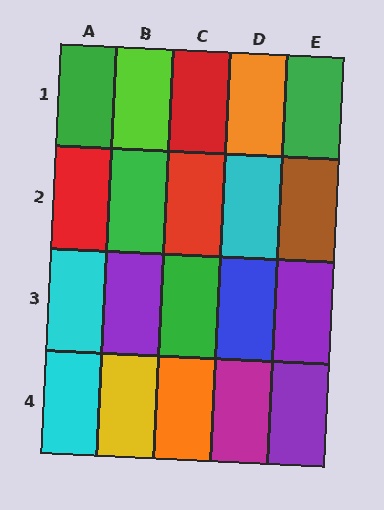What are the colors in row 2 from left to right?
Red, green, red, cyan, brown.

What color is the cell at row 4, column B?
Yellow.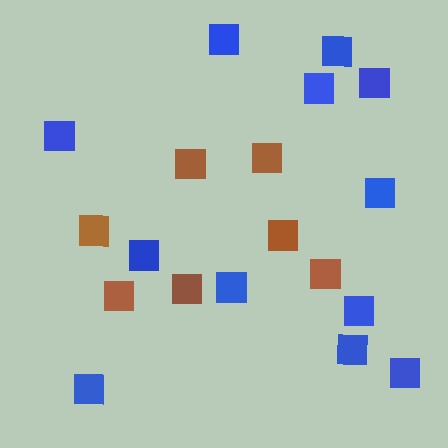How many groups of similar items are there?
There are 2 groups: one group of blue squares (12) and one group of brown squares (7).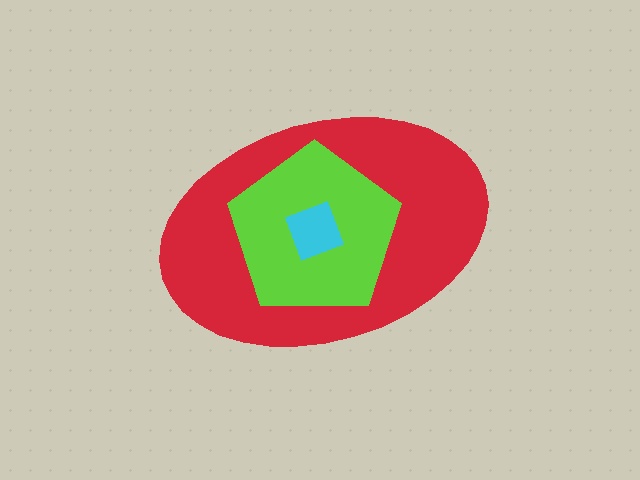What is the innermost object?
The cyan square.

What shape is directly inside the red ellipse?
The lime pentagon.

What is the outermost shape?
The red ellipse.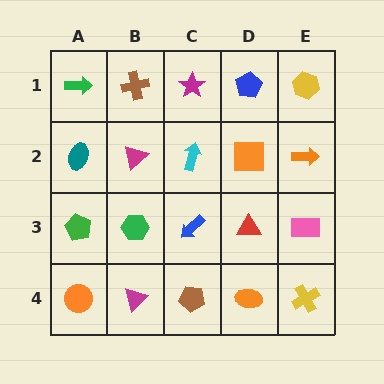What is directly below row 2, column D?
A red triangle.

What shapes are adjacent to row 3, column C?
A cyan arrow (row 2, column C), a brown pentagon (row 4, column C), a green hexagon (row 3, column B), a red triangle (row 3, column D).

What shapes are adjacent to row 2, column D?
A blue pentagon (row 1, column D), a red triangle (row 3, column D), a cyan arrow (row 2, column C), an orange arrow (row 2, column E).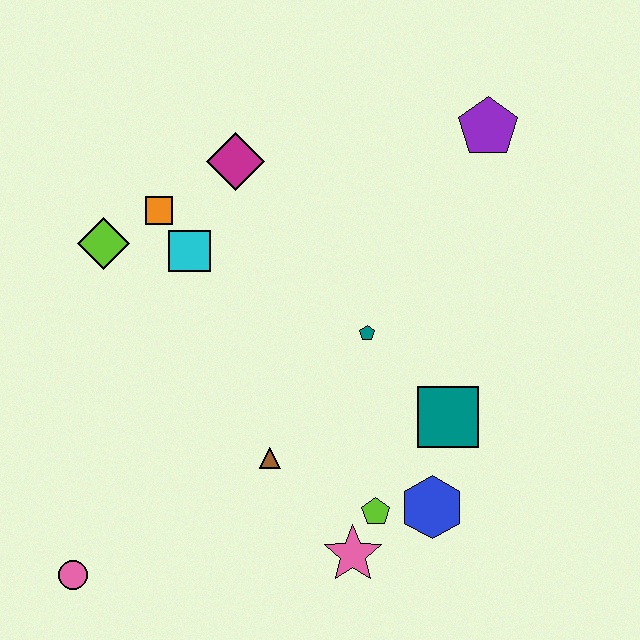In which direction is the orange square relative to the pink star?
The orange square is above the pink star.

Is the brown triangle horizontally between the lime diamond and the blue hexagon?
Yes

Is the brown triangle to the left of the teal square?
Yes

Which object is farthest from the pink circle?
The purple pentagon is farthest from the pink circle.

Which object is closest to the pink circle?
The brown triangle is closest to the pink circle.